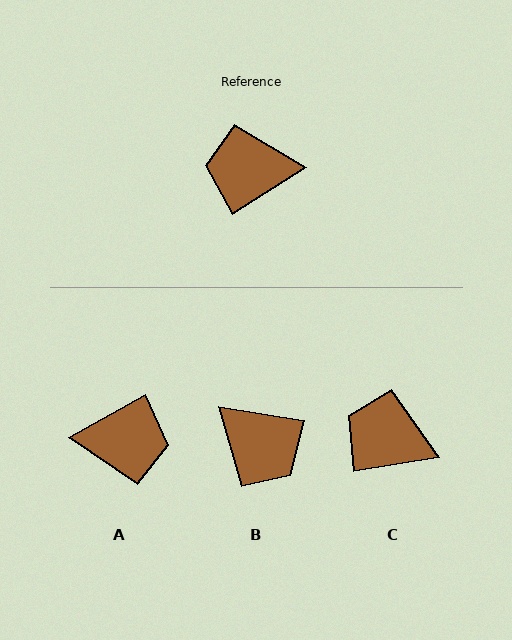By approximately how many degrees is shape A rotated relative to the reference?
Approximately 177 degrees counter-clockwise.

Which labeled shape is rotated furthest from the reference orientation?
A, about 177 degrees away.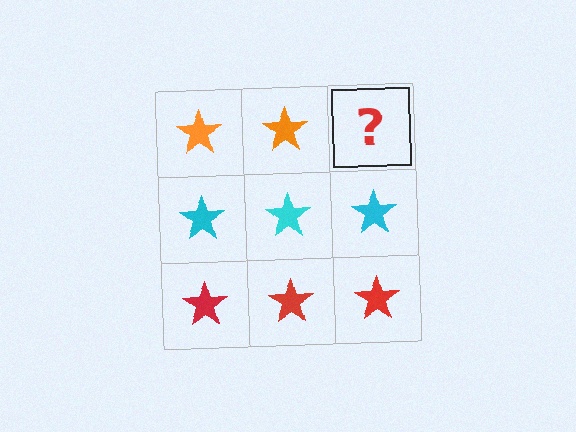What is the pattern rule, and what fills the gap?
The rule is that each row has a consistent color. The gap should be filled with an orange star.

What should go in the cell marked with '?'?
The missing cell should contain an orange star.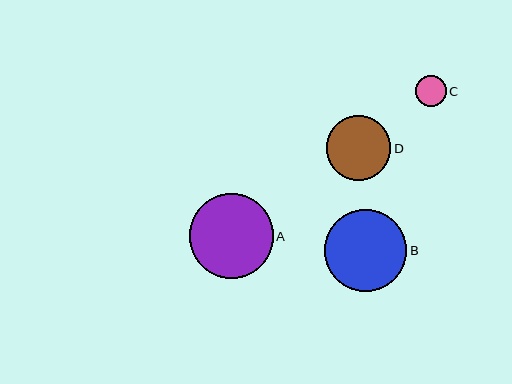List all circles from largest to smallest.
From largest to smallest: A, B, D, C.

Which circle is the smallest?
Circle C is the smallest with a size of approximately 31 pixels.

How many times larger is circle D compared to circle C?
Circle D is approximately 2.1 times the size of circle C.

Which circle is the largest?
Circle A is the largest with a size of approximately 84 pixels.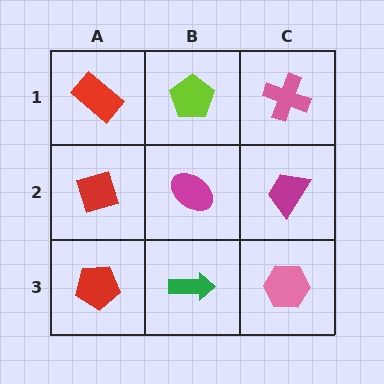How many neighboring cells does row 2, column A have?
3.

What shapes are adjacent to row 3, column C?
A magenta trapezoid (row 2, column C), a green arrow (row 3, column B).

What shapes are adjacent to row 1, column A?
A red diamond (row 2, column A), a lime pentagon (row 1, column B).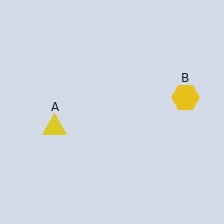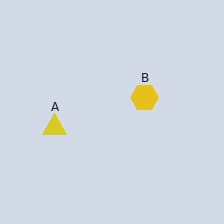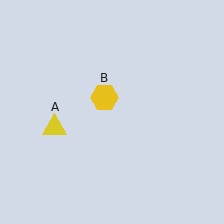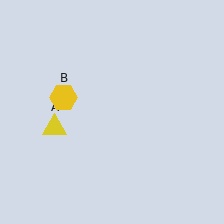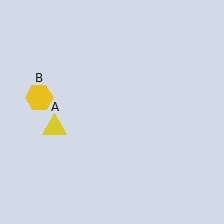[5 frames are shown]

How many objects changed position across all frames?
1 object changed position: yellow hexagon (object B).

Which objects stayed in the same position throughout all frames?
Yellow triangle (object A) remained stationary.